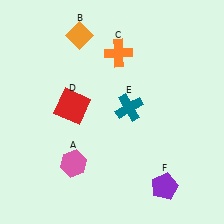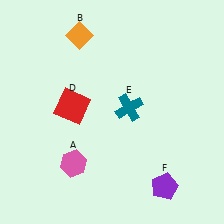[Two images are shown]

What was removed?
The orange cross (C) was removed in Image 2.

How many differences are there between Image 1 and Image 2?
There is 1 difference between the two images.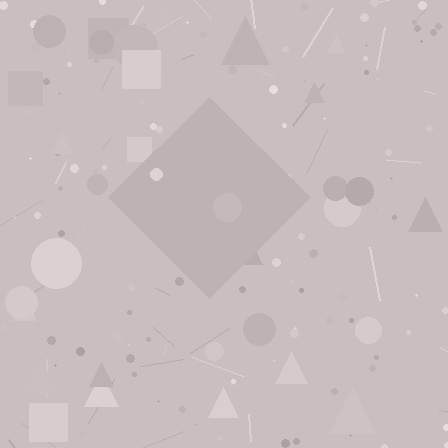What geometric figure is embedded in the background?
A diamond is embedded in the background.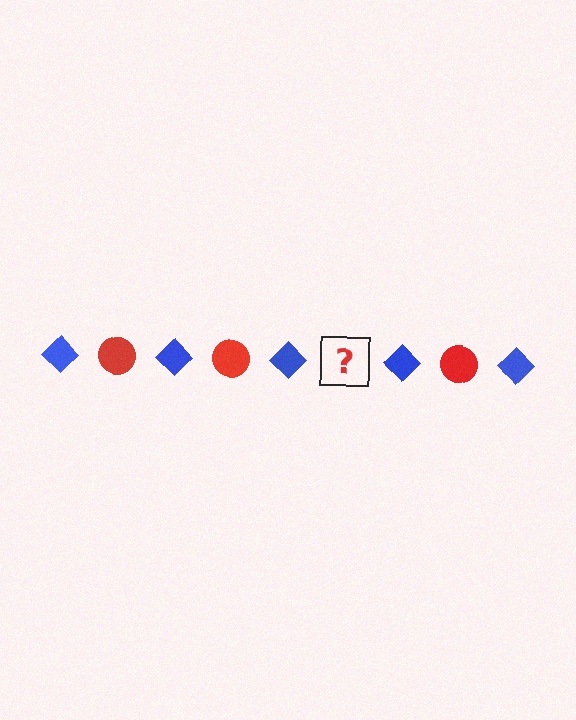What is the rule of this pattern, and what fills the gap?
The rule is that the pattern alternates between blue diamond and red circle. The gap should be filled with a red circle.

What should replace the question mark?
The question mark should be replaced with a red circle.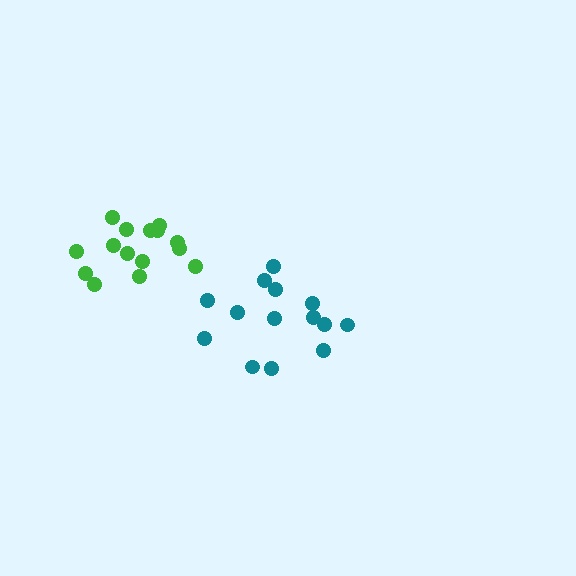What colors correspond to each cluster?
The clusters are colored: teal, green.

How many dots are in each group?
Group 1: 14 dots, Group 2: 15 dots (29 total).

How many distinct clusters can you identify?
There are 2 distinct clusters.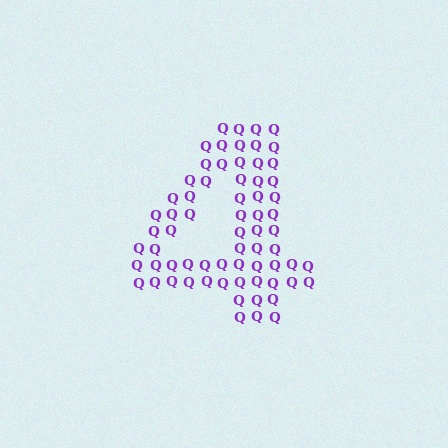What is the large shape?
The large shape is the digit 4.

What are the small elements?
The small elements are letter Q's.